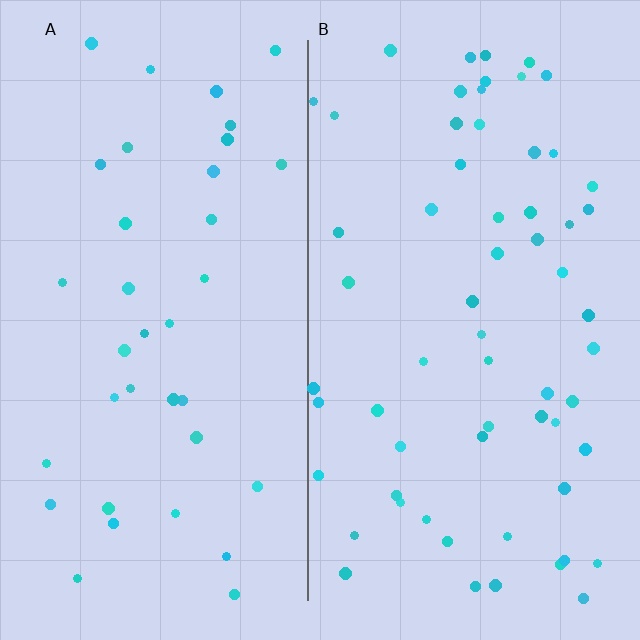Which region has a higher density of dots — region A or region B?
B (the right).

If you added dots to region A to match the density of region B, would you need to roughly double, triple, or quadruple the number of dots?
Approximately double.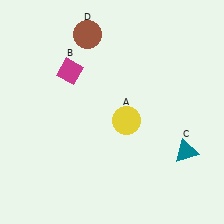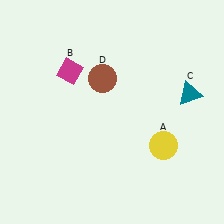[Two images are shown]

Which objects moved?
The objects that moved are: the yellow circle (A), the teal triangle (C), the brown circle (D).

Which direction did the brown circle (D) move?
The brown circle (D) moved down.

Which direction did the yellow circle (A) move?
The yellow circle (A) moved right.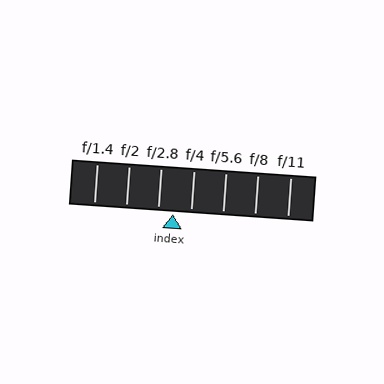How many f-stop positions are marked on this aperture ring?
There are 7 f-stop positions marked.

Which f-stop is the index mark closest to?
The index mark is closest to f/2.8.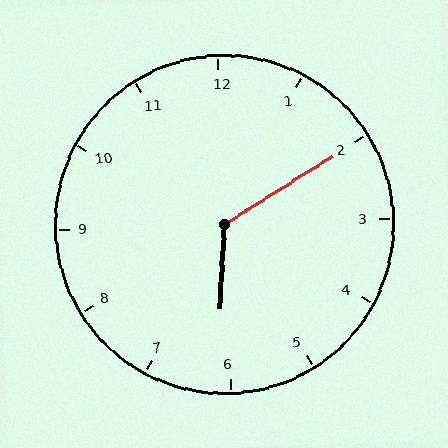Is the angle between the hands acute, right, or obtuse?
It is obtuse.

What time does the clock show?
6:10.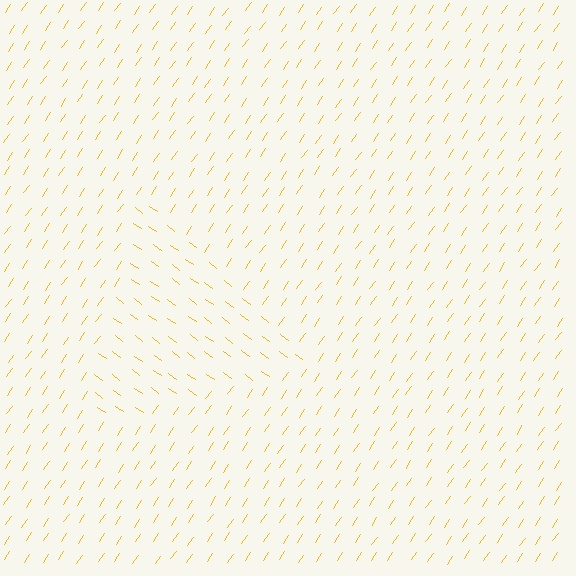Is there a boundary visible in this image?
Yes, there is a texture boundary formed by a change in line orientation.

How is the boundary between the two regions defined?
The boundary is defined purely by a change in line orientation (approximately 88 degrees difference). All lines are the same color and thickness.